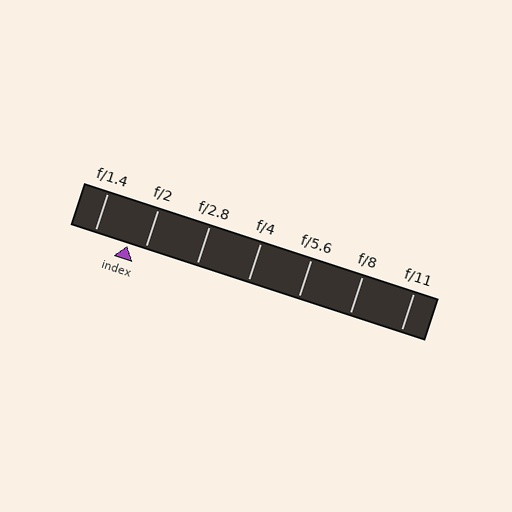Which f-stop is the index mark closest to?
The index mark is closest to f/2.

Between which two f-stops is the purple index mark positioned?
The index mark is between f/1.4 and f/2.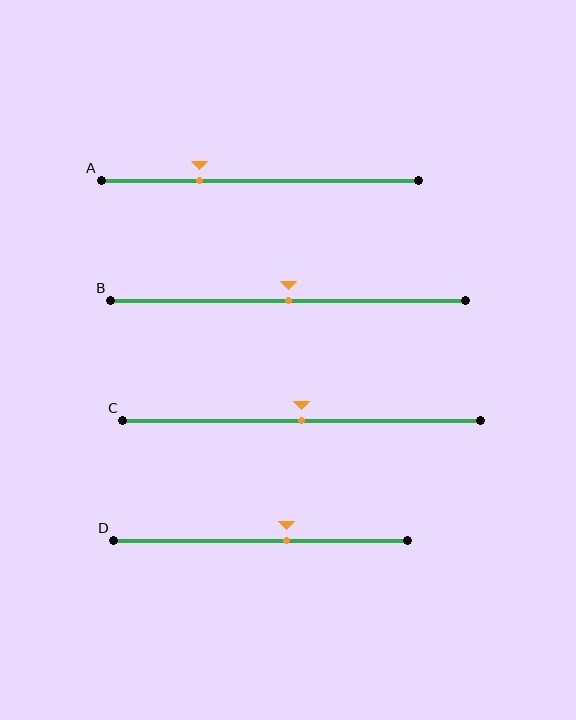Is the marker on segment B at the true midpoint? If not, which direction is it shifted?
Yes, the marker on segment B is at the true midpoint.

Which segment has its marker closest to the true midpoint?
Segment B has its marker closest to the true midpoint.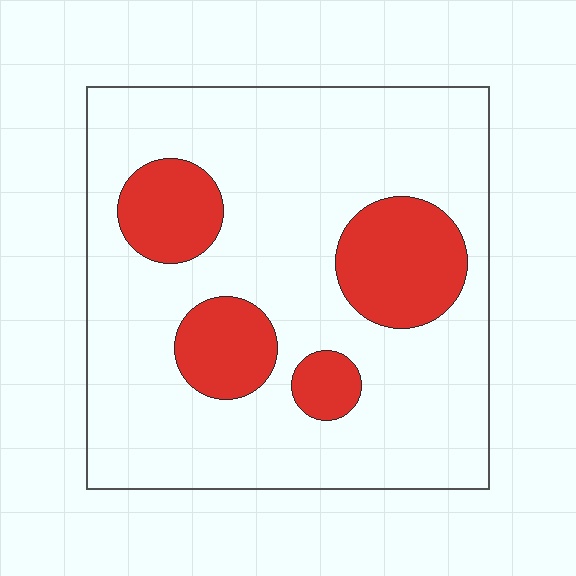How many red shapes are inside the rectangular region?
4.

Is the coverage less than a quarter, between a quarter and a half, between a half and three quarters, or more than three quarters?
Less than a quarter.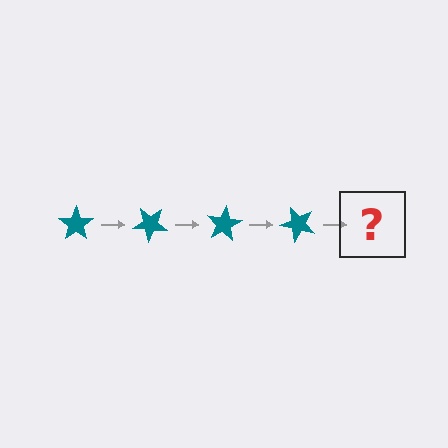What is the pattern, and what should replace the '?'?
The pattern is that the star rotates 40 degrees each step. The '?' should be a teal star rotated 160 degrees.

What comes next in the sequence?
The next element should be a teal star rotated 160 degrees.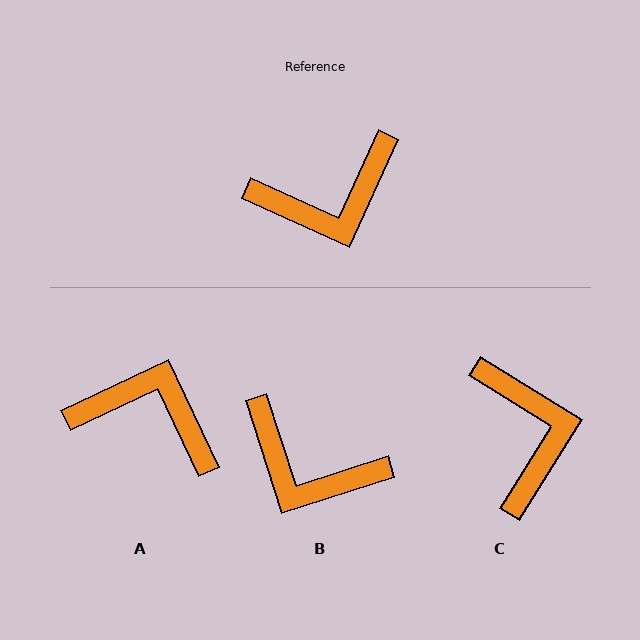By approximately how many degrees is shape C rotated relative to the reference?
Approximately 83 degrees counter-clockwise.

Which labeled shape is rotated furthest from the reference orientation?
A, about 140 degrees away.